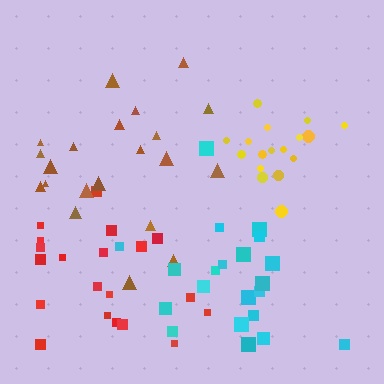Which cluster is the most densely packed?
Yellow.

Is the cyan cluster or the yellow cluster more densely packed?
Yellow.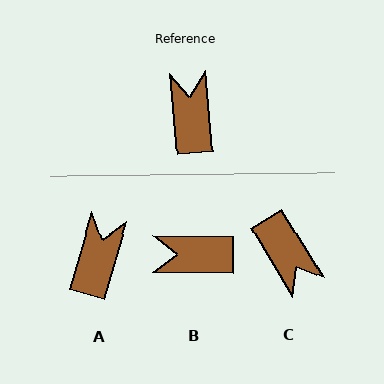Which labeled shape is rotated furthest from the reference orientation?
C, about 154 degrees away.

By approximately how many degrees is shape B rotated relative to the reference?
Approximately 85 degrees counter-clockwise.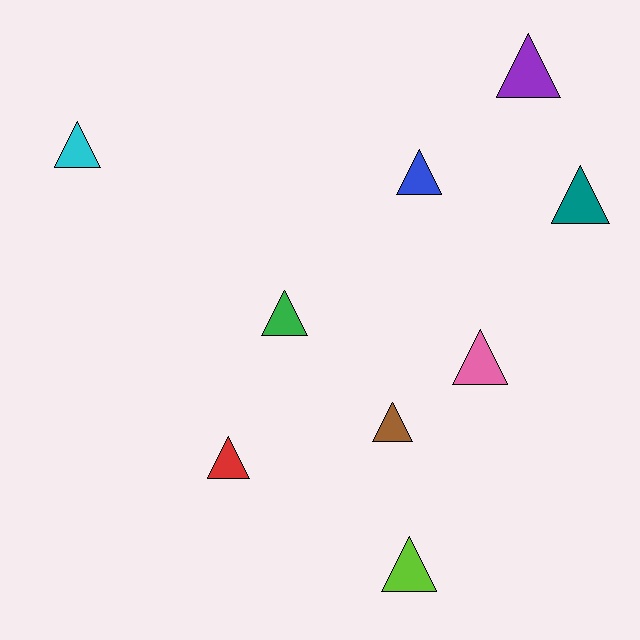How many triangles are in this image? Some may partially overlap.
There are 9 triangles.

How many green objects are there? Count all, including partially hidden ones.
There is 1 green object.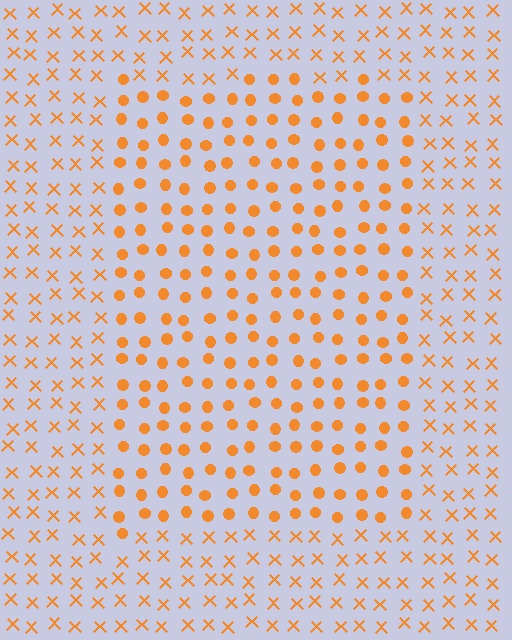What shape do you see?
I see a rectangle.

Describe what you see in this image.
The image is filled with small orange elements arranged in a uniform grid. A rectangle-shaped region contains circles, while the surrounding area contains X marks. The boundary is defined purely by the change in element shape.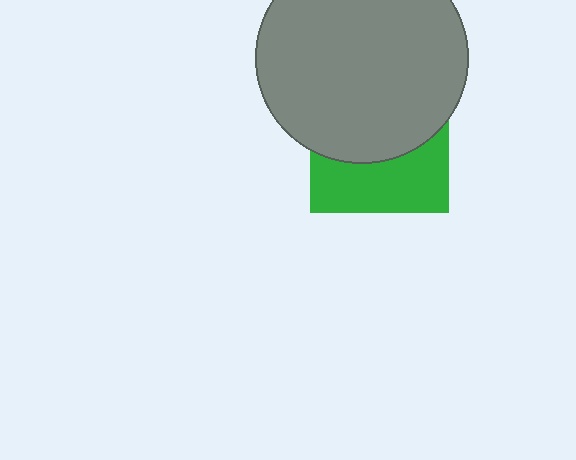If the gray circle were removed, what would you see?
You would see the complete green square.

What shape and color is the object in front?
The object in front is a gray circle.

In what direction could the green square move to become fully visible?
The green square could move down. That would shift it out from behind the gray circle entirely.